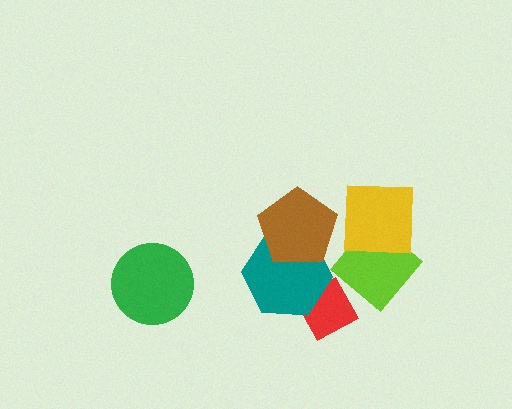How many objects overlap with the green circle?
0 objects overlap with the green circle.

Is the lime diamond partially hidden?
Yes, it is partially covered by another shape.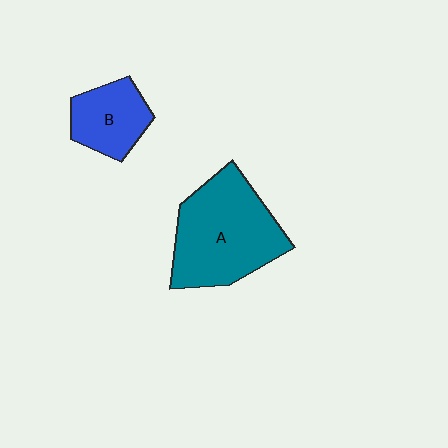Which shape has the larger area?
Shape A (teal).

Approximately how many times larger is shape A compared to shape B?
Approximately 2.1 times.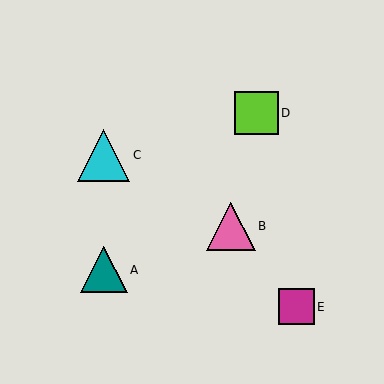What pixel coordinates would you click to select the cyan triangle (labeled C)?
Click at (104, 155) to select the cyan triangle C.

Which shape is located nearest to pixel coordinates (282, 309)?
The magenta square (labeled E) at (296, 307) is nearest to that location.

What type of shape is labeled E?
Shape E is a magenta square.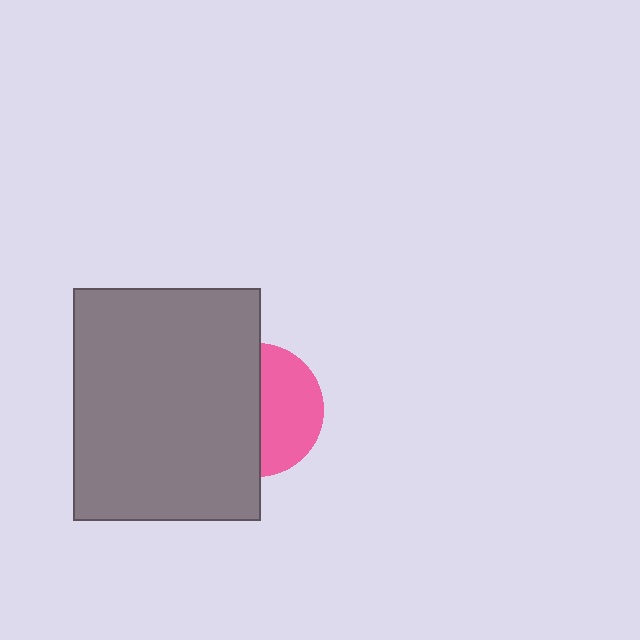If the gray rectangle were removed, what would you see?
You would see the complete pink circle.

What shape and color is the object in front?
The object in front is a gray rectangle.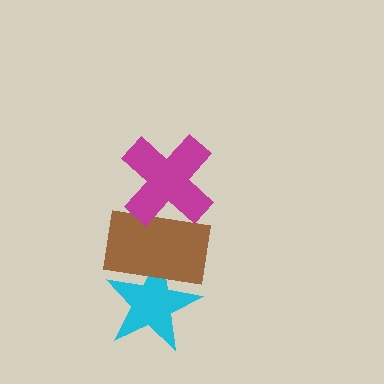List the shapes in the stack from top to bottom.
From top to bottom: the magenta cross, the brown rectangle, the cyan star.